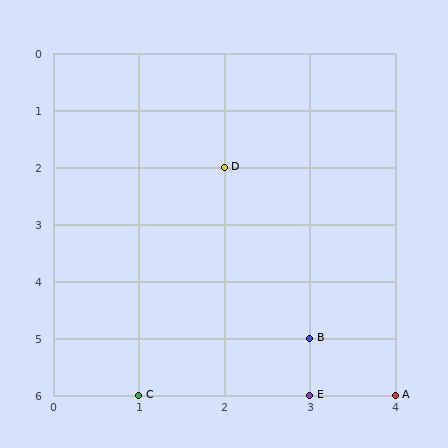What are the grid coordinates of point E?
Point E is at grid coordinates (3, 6).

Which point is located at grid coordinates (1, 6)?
Point C is at (1, 6).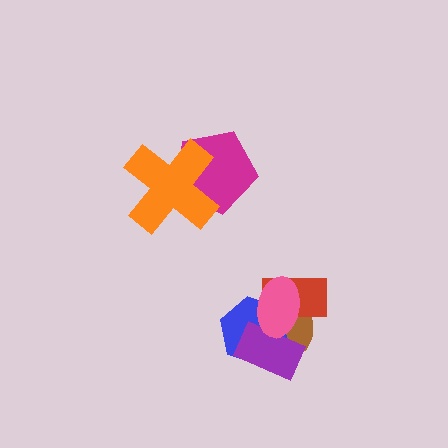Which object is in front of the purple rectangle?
The pink ellipse is in front of the purple rectangle.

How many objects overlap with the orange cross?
1 object overlaps with the orange cross.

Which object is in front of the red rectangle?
The pink ellipse is in front of the red rectangle.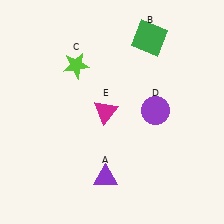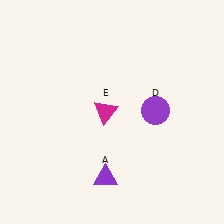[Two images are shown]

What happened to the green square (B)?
The green square (B) was removed in Image 2. It was in the top-right area of Image 1.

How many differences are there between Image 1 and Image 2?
There are 2 differences between the two images.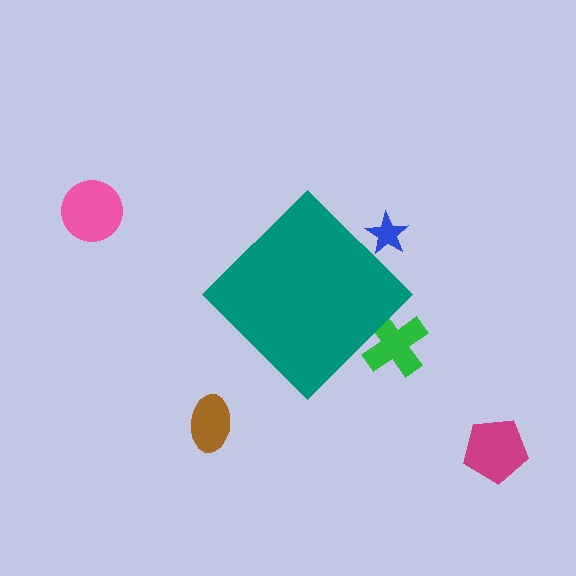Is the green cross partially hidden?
Yes, the green cross is partially hidden behind the teal diamond.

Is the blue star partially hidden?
Yes, the blue star is partially hidden behind the teal diamond.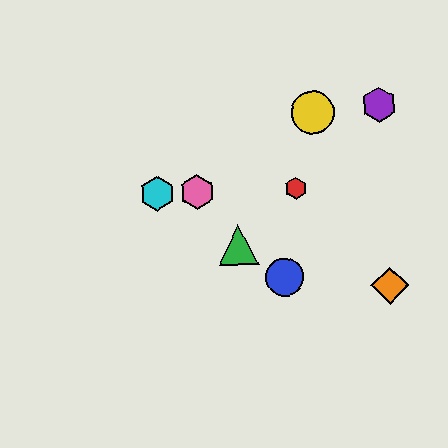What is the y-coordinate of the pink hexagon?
The pink hexagon is at y≈192.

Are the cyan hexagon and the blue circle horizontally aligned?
No, the cyan hexagon is at y≈194 and the blue circle is at y≈277.